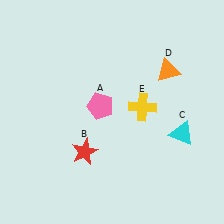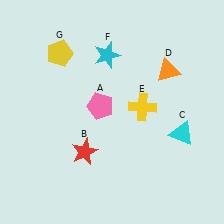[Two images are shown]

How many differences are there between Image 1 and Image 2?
There are 2 differences between the two images.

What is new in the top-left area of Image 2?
A cyan star (F) was added in the top-left area of Image 2.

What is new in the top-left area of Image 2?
A yellow pentagon (G) was added in the top-left area of Image 2.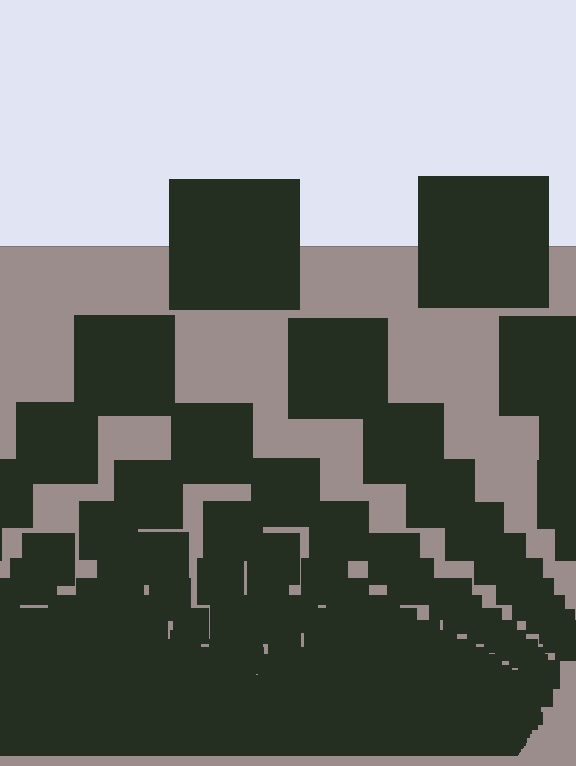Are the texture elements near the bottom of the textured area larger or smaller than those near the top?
Smaller. The gradient is inverted — elements near the bottom are smaller and denser.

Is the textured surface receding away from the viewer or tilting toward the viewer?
The surface appears to tilt toward the viewer. Texture elements get larger and sparser toward the top.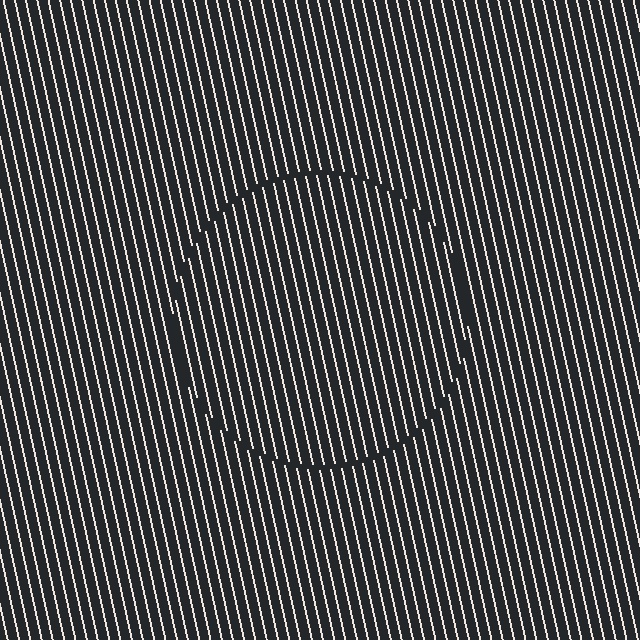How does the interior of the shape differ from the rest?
The interior of the shape contains the same grating, shifted by half a period — the contour is defined by the phase discontinuity where line-ends from the inner and outer gratings abut.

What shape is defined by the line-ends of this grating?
An illusory circle. The interior of the shape contains the same grating, shifted by half a period — the contour is defined by the phase discontinuity where line-ends from the inner and outer gratings abut.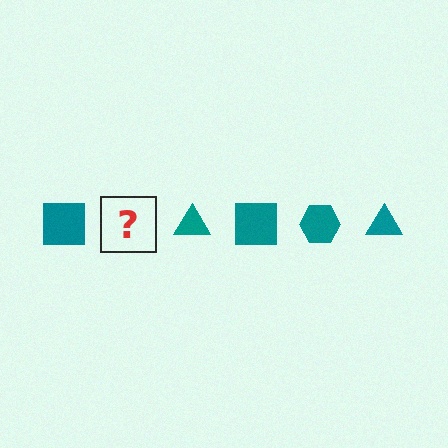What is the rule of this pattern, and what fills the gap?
The rule is that the pattern cycles through square, hexagon, triangle shapes in teal. The gap should be filled with a teal hexagon.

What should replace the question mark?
The question mark should be replaced with a teal hexagon.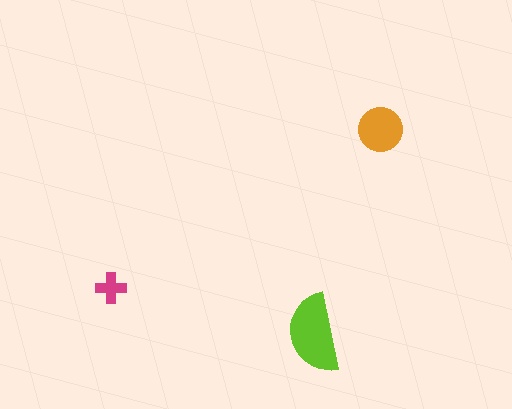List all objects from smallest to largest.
The magenta cross, the orange circle, the lime semicircle.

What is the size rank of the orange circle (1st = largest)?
2nd.